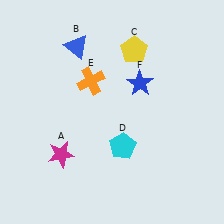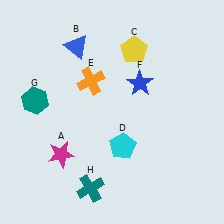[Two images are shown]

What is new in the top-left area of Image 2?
A teal hexagon (G) was added in the top-left area of Image 2.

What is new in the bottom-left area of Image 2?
A teal cross (H) was added in the bottom-left area of Image 2.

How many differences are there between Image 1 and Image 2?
There are 2 differences between the two images.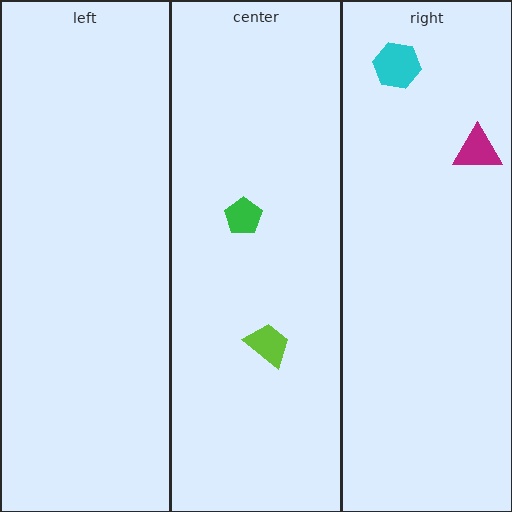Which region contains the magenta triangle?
The right region.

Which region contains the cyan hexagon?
The right region.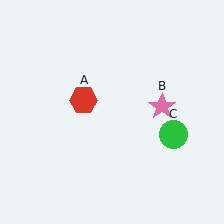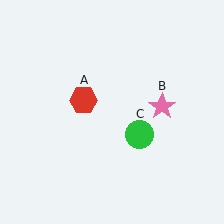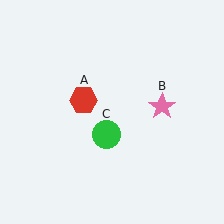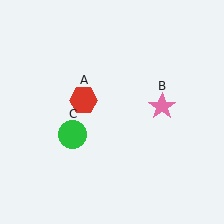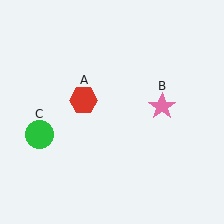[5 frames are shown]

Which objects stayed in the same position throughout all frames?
Red hexagon (object A) and pink star (object B) remained stationary.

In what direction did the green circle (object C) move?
The green circle (object C) moved left.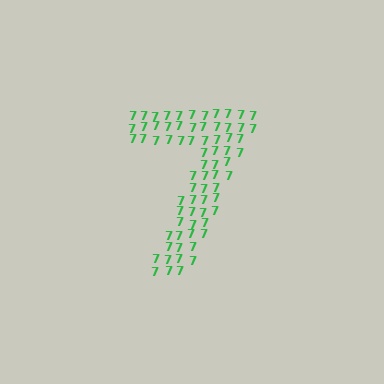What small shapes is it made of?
It is made of small digit 7's.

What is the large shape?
The large shape is the digit 7.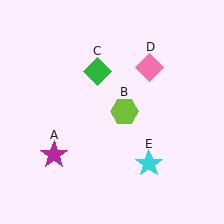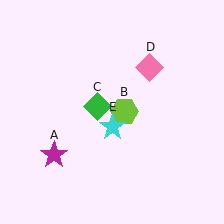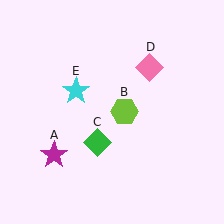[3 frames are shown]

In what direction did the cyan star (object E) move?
The cyan star (object E) moved up and to the left.